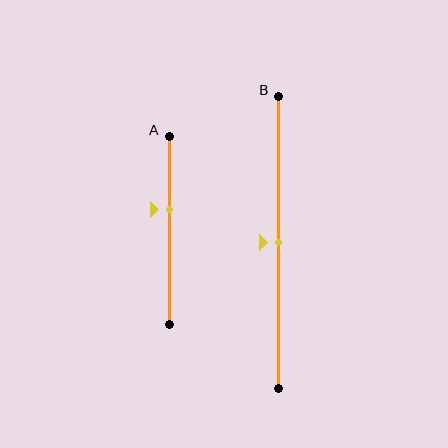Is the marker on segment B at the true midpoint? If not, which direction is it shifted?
Yes, the marker on segment B is at the true midpoint.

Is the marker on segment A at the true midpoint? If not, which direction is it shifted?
No, the marker on segment A is shifted upward by about 11% of the segment length.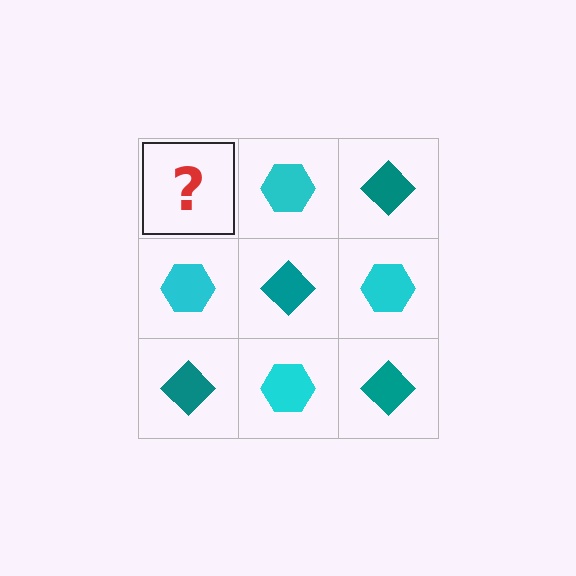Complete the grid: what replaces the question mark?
The question mark should be replaced with a teal diamond.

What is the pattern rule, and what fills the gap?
The rule is that it alternates teal diamond and cyan hexagon in a checkerboard pattern. The gap should be filled with a teal diamond.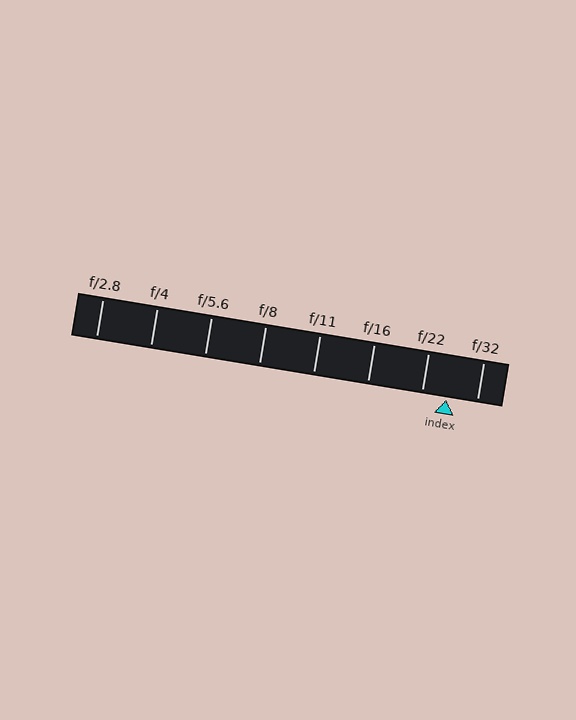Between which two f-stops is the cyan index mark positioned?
The index mark is between f/22 and f/32.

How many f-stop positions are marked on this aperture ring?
There are 8 f-stop positions marked.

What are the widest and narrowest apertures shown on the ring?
The widest aperture shown is f/2.8 and the narrowest is f/32.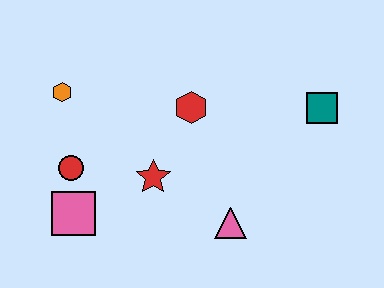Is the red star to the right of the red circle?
Yes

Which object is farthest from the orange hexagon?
The teal square is farthest from the orange hexagon.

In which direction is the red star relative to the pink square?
The red star is to the right of the pink square.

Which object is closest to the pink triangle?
The red star is closest to the pink triangle.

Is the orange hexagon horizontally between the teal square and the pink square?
No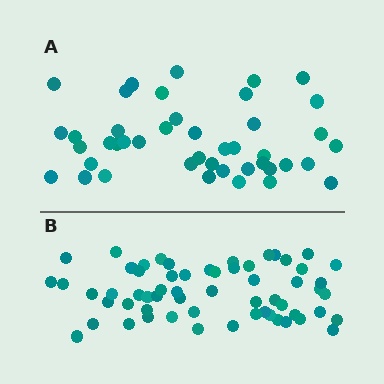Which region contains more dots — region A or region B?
Region B (the bottom region) has more dots.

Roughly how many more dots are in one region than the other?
Region B has approximately 15 more dots than region A.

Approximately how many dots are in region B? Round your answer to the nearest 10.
About 60 dots.